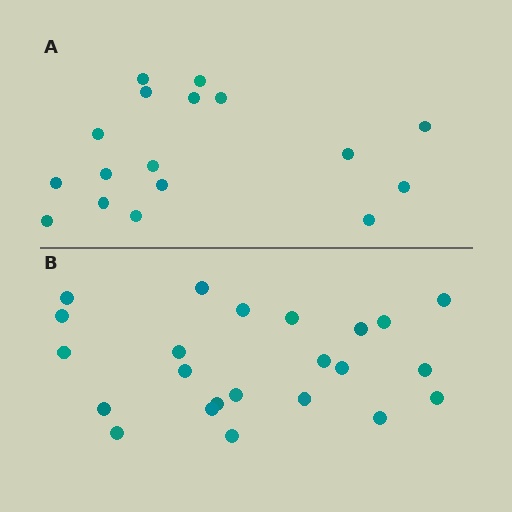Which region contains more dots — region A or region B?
Region B (the bottom region) has more dots.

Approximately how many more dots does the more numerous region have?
Region B has about 6 more dots than region A.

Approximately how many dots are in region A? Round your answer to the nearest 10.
About 20 dots. (The exact count is 17, which rounds to 20.)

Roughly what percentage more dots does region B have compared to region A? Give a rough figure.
About 35% more.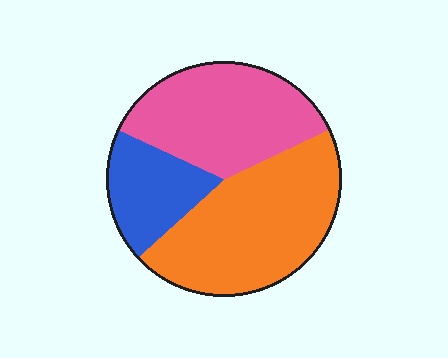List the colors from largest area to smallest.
From largest to smallest: orange, pink, blue.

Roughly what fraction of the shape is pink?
Pink takes up between a third and a half of the shape.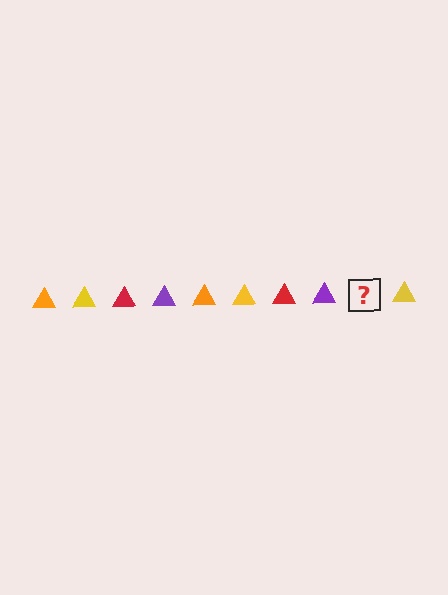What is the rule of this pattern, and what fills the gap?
The rule is that the pattern cycles through orange, yellow, red, purple triangles. The gap should be filled with an orange triangle.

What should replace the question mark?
The question mark should be replaced with an orange triangle.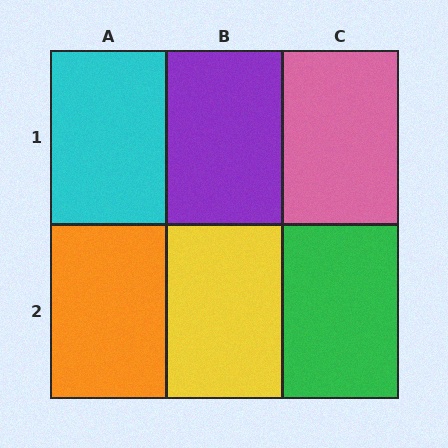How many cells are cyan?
1 cell is cyan.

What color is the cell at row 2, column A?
Orange.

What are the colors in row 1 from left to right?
Cyan, purple, pink.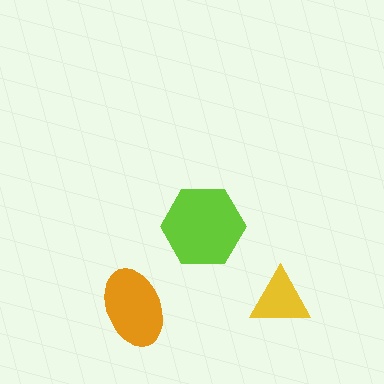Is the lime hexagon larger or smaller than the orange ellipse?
Larger.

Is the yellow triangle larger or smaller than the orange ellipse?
Smaller.